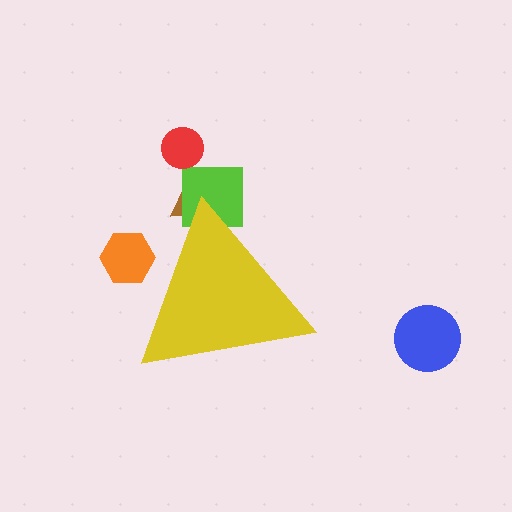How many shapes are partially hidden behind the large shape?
4 shapes are partially hidden.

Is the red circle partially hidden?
No, the red circle is fully visible.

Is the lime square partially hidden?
Yes, the lime square is partially hidden behind the yellow triangle.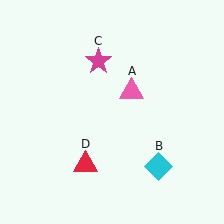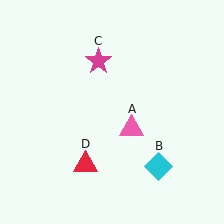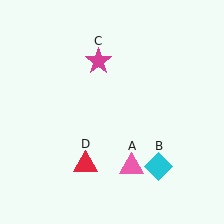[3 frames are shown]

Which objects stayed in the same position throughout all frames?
Cyan diamond (object B) and magenta star (object C) and red triangle (object D) remained stationary.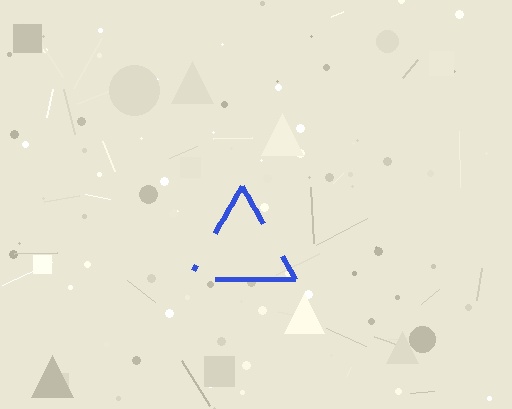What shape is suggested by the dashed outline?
The dashed outline suggests a triangle.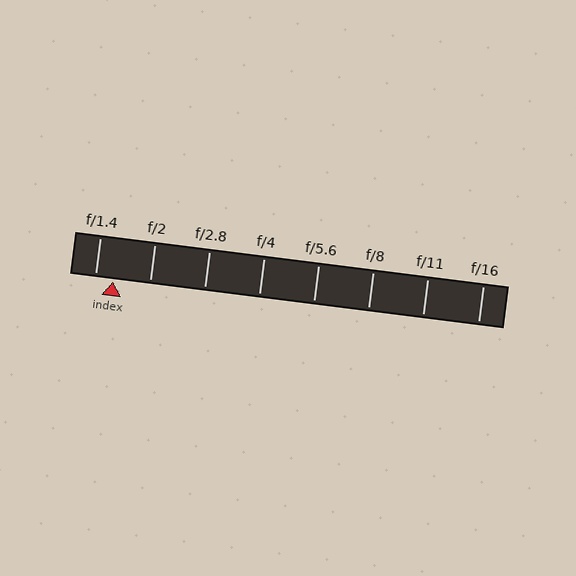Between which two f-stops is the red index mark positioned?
The index mark is between f/1.4 and f/2.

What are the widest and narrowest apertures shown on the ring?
The widest aperture shown is f/1.4 and the narrowest is f/16.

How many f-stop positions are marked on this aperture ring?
There are 8 f-stop positions marked.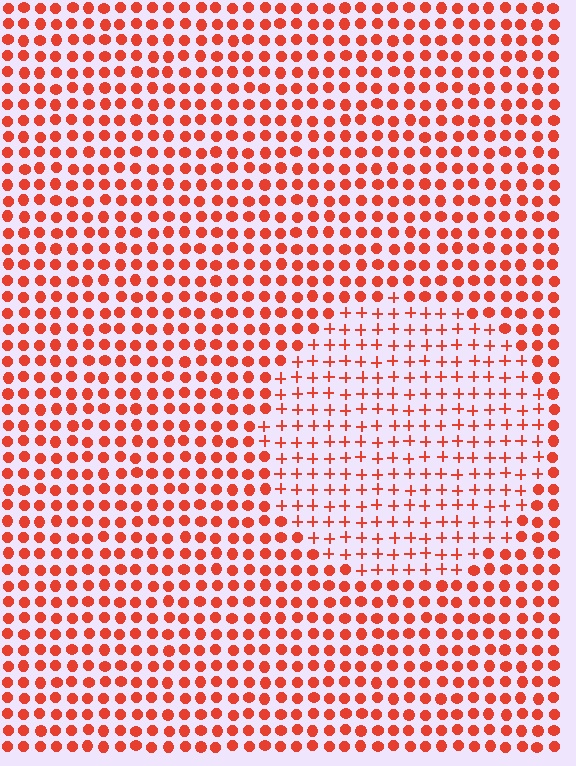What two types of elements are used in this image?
The image uses plus signs inside the circle region and circles outside it.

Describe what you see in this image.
The image is filled with small red elements arranged in a uniform grid. A circle-shaped region contains plus signs, while the surrounding area contains circles. The boundary is defined purely by the change in element shape.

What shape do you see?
I see a circle.